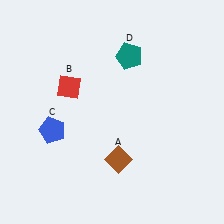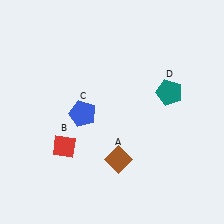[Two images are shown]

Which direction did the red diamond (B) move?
The red diamond (B) moved down.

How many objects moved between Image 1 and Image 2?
3 objects moved between the two images.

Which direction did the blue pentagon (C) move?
The blue pentagon (C) moved right.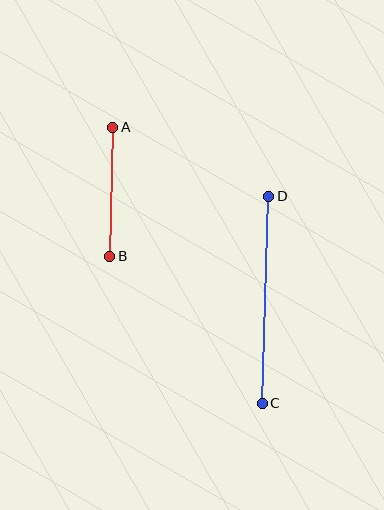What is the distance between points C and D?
The distance is approximately 207 pixels.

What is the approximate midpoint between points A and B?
The midpoint is at approximately (111, 192) pixels.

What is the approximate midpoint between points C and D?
The midpoint is at approximately (266, 300) pixels.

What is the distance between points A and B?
The distance is approximately 129 pixels.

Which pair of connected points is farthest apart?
Points C and D are farthest apart.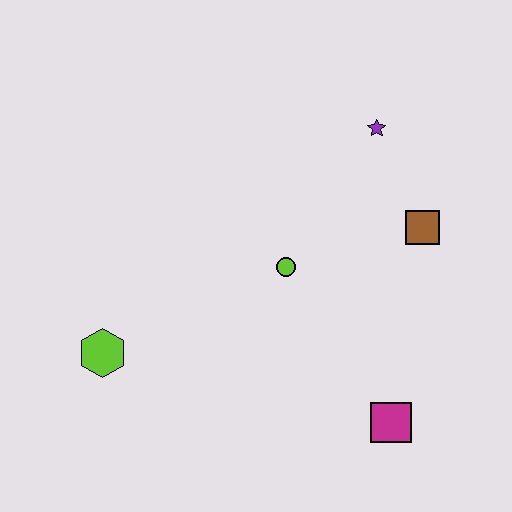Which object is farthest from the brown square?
The lime hexagon is farthest from the brown square.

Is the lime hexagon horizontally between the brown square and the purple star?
No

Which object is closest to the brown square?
The purple star is closest to the brown square.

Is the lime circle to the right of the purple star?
No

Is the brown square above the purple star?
No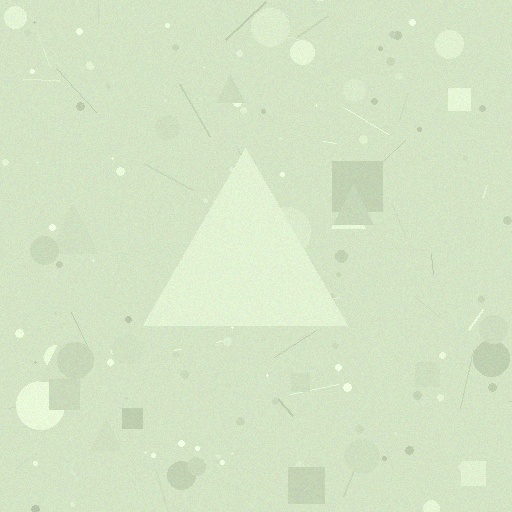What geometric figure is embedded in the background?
A triangle is embedded in the background.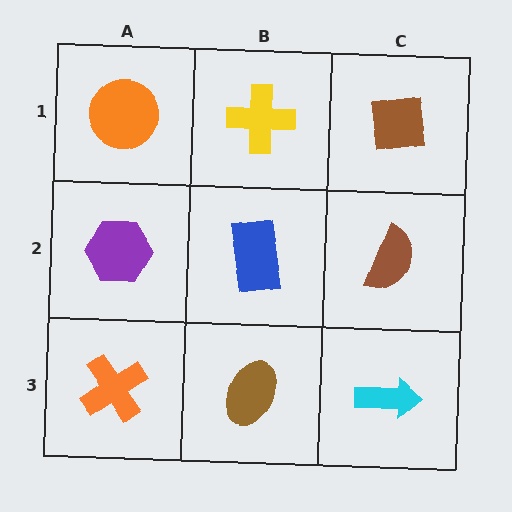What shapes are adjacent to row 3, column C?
A brown semicircle (row 2, column C), a brown ellipse (row 3, column B).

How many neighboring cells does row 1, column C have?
2.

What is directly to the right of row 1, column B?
A brown square.